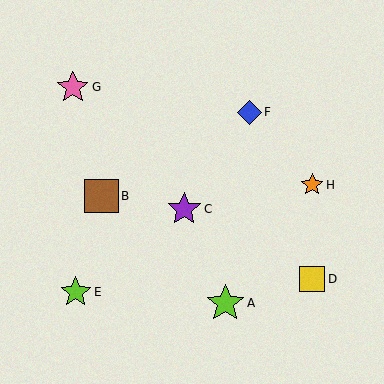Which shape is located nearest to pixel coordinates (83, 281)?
The lime star (labeled E) at (76, 292) is nearest to that location.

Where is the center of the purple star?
The center of the purple star is at (184, 209).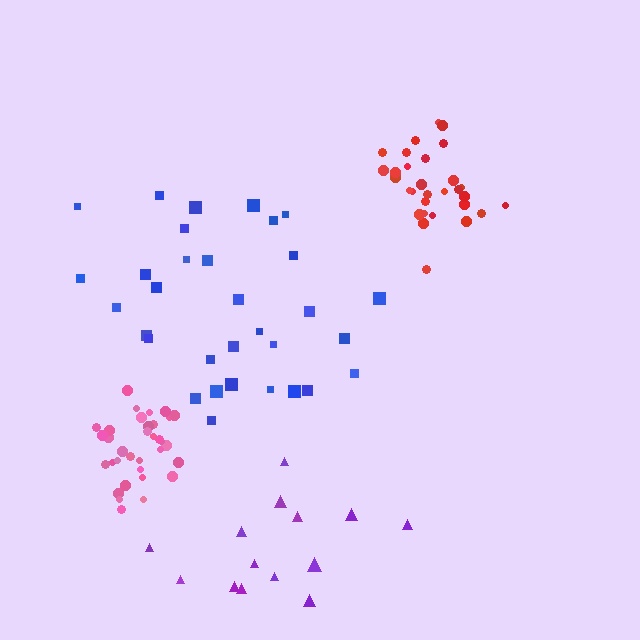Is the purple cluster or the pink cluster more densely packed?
Pink.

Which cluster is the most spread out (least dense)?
Purple.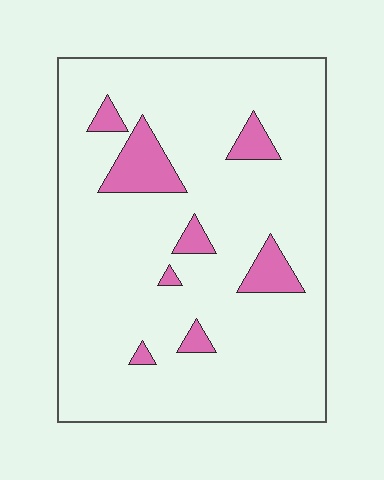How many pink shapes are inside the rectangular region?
8.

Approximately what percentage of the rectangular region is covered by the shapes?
Approximately 10%.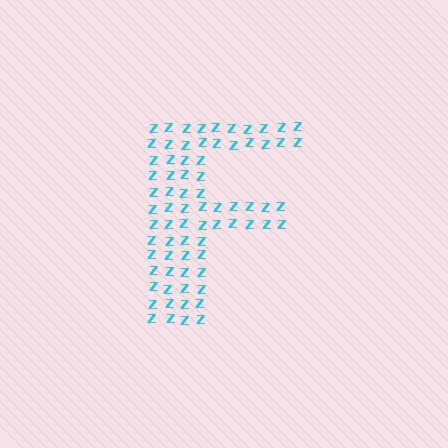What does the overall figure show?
The overall figure shows the letter F.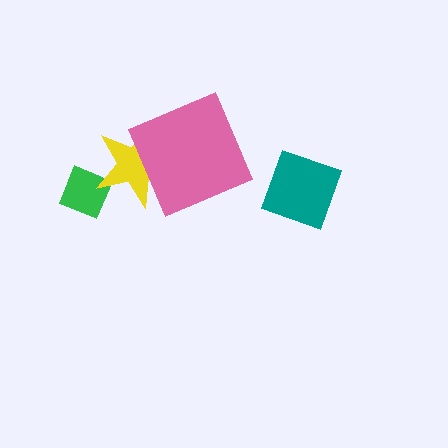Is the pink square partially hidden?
No, no other shape covers it.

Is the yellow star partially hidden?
Yes, it is partially covered by another shape.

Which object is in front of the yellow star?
The pink square is in front of the yellow star.